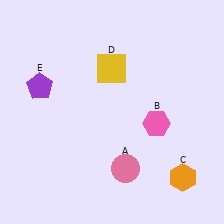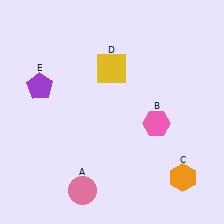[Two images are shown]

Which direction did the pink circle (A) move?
The pink circle (A) moved left.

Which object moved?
The pink circle (A) moved left.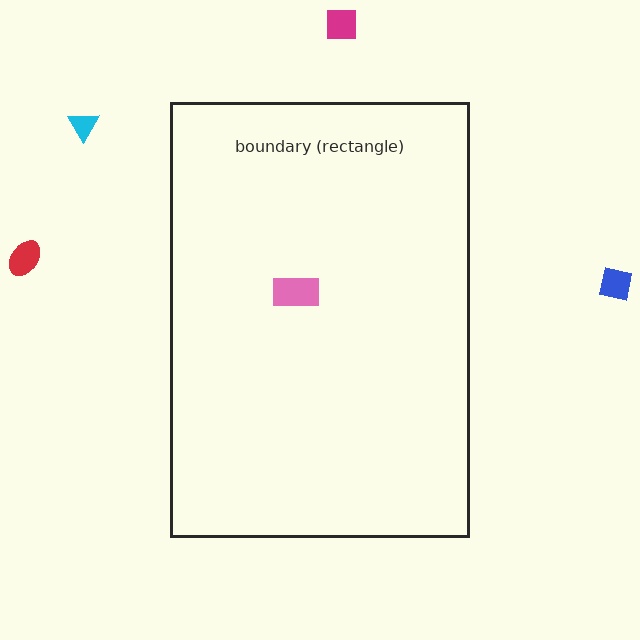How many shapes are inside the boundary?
1 inside, 4 outside.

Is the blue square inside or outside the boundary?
Outside.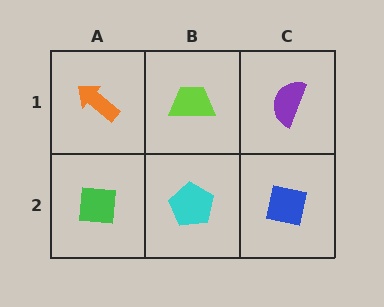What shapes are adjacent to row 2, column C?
A purple semicircle (row 1, column C), a cyan pentagon (row 2, column B).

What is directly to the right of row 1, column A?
A lime trapezoid.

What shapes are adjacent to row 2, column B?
A lime trapezoid (row 1, column B), a green square (row 2, column A), a blue square (row 2, column C).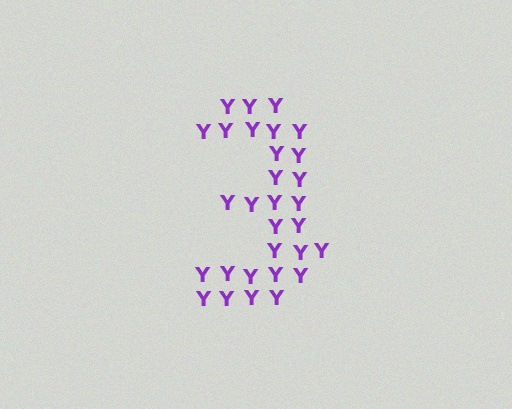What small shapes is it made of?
It is made of small letter Y's.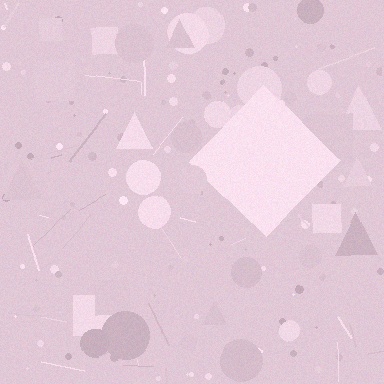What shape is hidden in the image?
A diamond is hidden in the image.